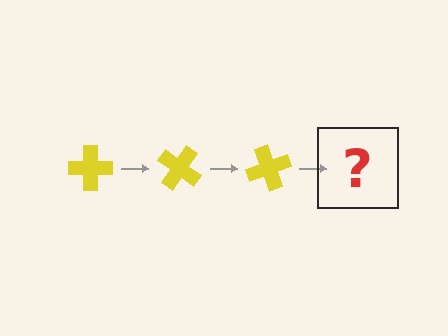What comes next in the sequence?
The next element should be a yellow cross rotated 105 degrees.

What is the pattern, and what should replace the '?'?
The pattern is that the cross rotates 35 degrees each step. The '?' should be a yellow cross rotated 105 degrees.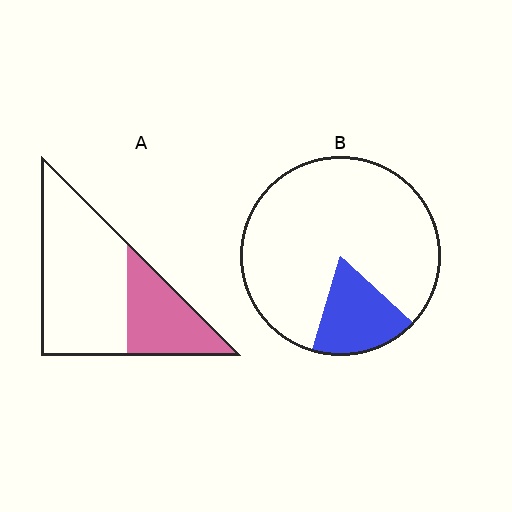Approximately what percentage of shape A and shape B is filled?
A is approximately 35% and B is approximately 20%.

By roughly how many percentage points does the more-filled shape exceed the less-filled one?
By roughly 15 percentage points (A over B).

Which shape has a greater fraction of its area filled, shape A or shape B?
Shape A.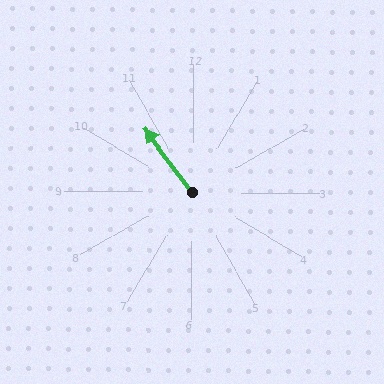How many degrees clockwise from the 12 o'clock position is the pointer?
Approximately 323 degrees.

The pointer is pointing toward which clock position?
Roughly 11 o'clock.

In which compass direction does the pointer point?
Northwest.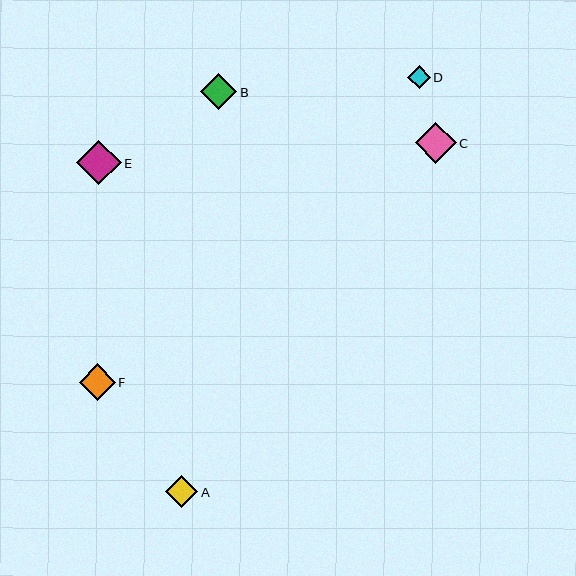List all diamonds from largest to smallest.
From largest to smallest: E, C, B, F, A, D.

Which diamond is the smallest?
Diamond D is the smallest with a size of approximately 23 pixels.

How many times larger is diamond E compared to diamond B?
Diamond E is approximately 1.2 times the size of diamond B.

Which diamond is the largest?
Diamond E is the largest with a size of approximately 45 pixels.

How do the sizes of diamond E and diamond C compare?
Diamond E and diamond C are approximately the same size.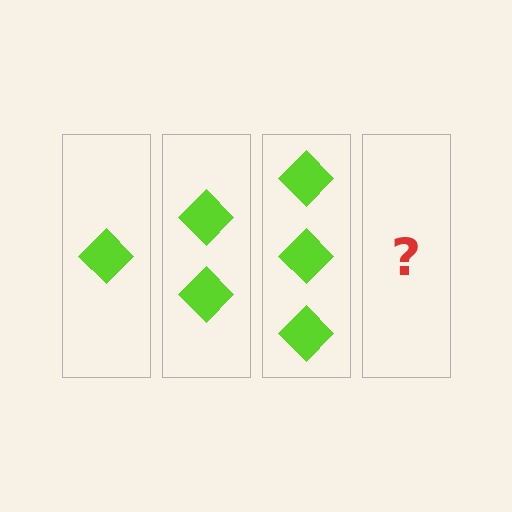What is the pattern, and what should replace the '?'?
The pattern is that each step adds one more diamond. The '?' should be 4 diamonds.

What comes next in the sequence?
The next element should be 4 diamonds.